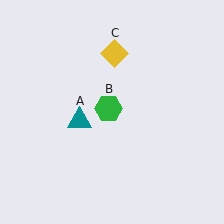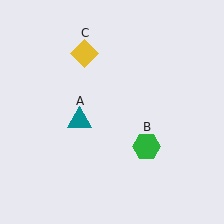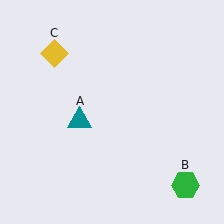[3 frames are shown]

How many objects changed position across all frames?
2 objects changed position: green hexagon (object B), yellow diamond (object C).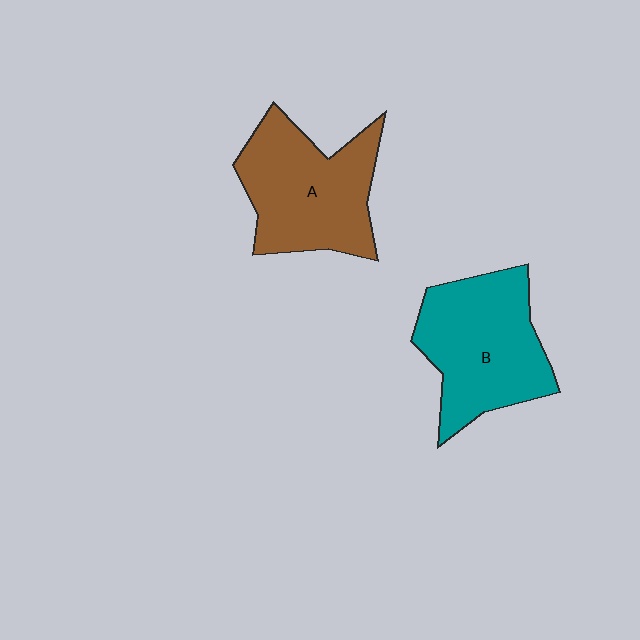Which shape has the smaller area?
Shape A (brown).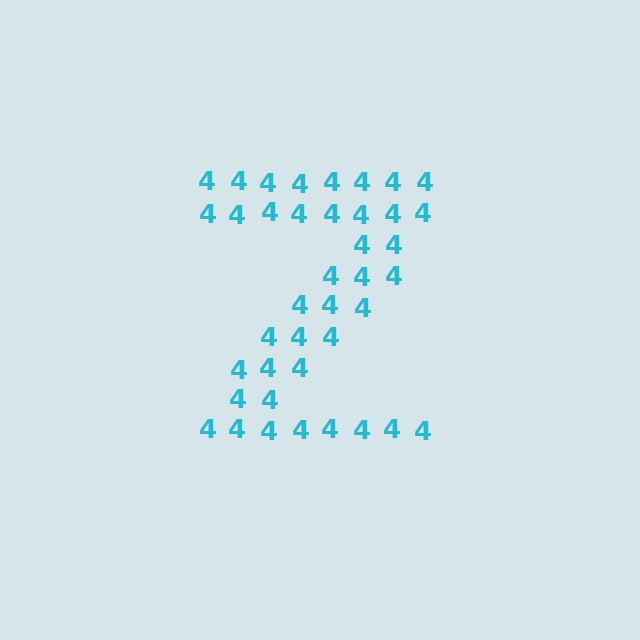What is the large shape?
The large shape is the letter Z.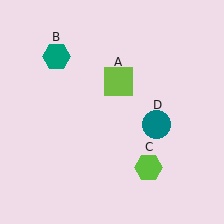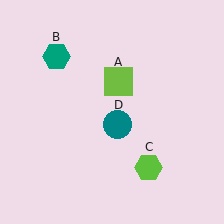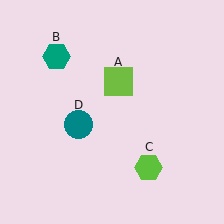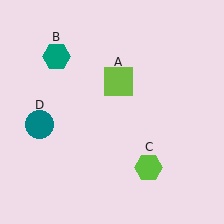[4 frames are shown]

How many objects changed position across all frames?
1 object changed position: teal circle (object D).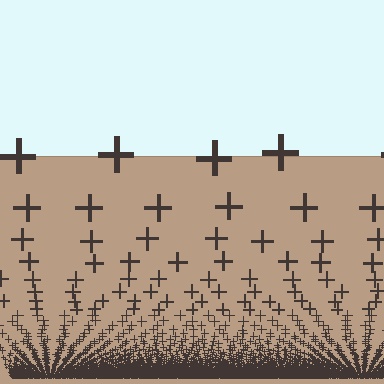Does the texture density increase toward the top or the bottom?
Density increases toward the bottom.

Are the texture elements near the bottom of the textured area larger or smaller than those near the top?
Smaller. The gradient is inverted — elements near the bottom are smaller and denser.